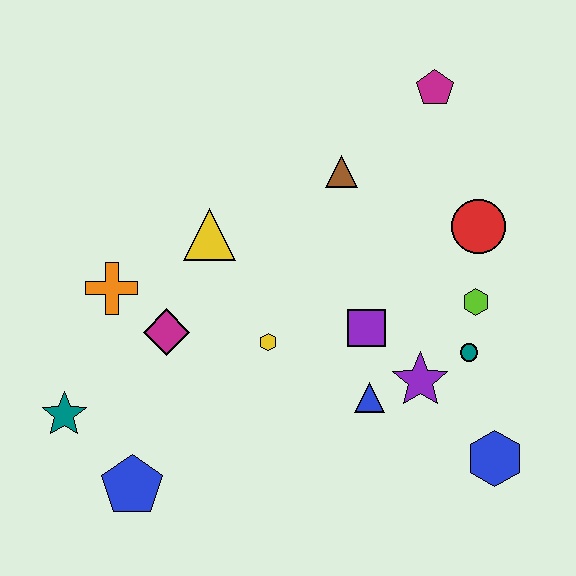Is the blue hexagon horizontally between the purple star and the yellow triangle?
No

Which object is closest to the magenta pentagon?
The brown triangle is closest to the magenta pentagon.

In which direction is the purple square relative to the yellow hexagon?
The purple square is to the right of the yellow hexagon.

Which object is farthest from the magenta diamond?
The magenta pentagon is farthest from the magenta diamond.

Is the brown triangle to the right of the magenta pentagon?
No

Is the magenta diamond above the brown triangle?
No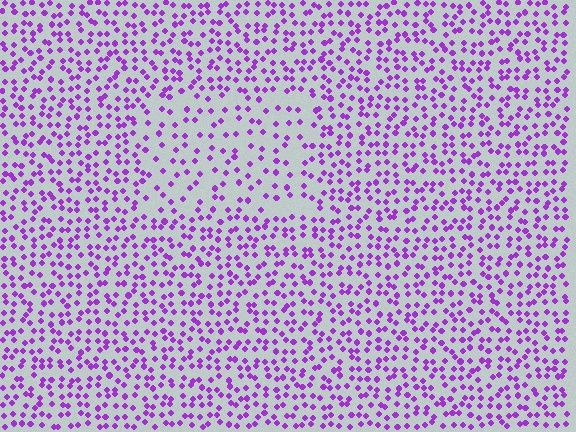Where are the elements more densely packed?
The elements are more densely packed outside the rectangle boundary.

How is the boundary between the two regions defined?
The boundary is defined by a change in element density (approximately 1.9x ratio). All elements are the same color, size, and shape.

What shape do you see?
I see a rectangle.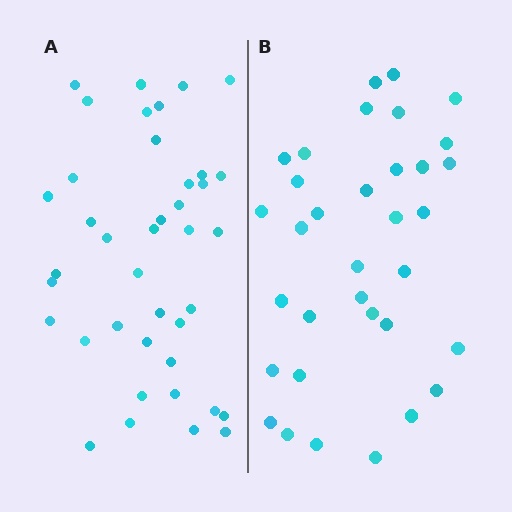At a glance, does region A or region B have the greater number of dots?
Region A (the left region) has more dots.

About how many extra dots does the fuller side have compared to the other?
Region A has about 6 more dots than region B.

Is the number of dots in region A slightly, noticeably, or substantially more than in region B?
Region A has only slightly more — the two regions are fairly close. The ratio is roughly 1.2 to 1.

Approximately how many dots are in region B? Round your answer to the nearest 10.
About 30 dots. (The exact count is 34, which rounds to 30.)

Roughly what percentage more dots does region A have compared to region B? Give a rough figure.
About 20% more.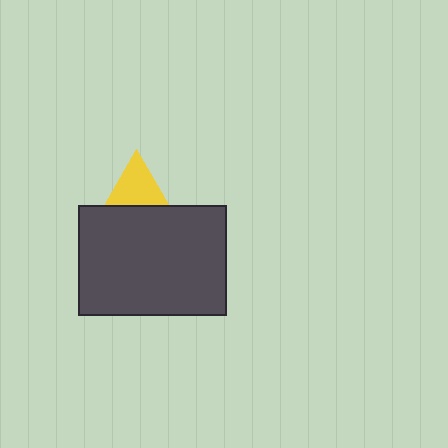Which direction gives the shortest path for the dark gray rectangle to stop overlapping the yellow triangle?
Moving down gives the shortest separation.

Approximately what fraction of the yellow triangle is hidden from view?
Roughly 67% of the yellow triangle is hidden behind the dark gray rectangle.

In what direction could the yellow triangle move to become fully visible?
The yellow triangle could move up. That would shift it out from behind the dark gray rectangle entirely.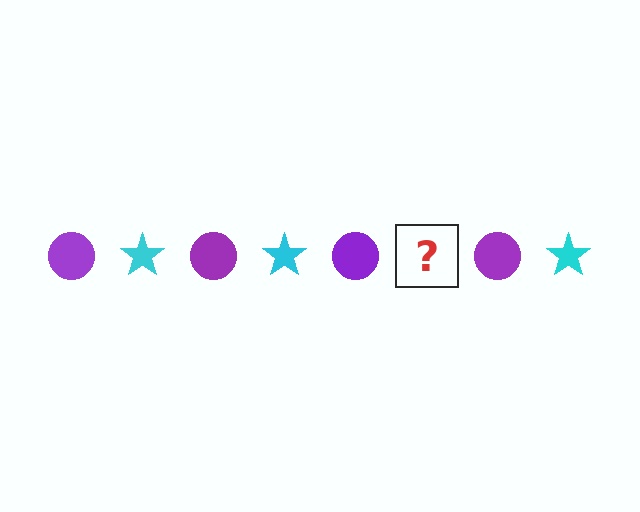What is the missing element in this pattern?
The missing element is a cyan star.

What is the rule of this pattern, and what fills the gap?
The rule is that the pattern alternates between purple circle and cyan star. The gap should be filled with a cyan star.